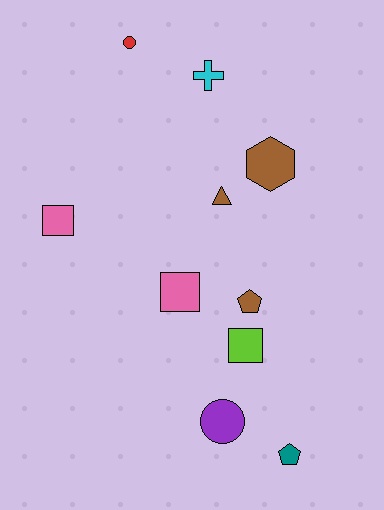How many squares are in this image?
There are 3 squares.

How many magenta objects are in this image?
There are no magenta objects.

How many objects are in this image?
There are 10 objects.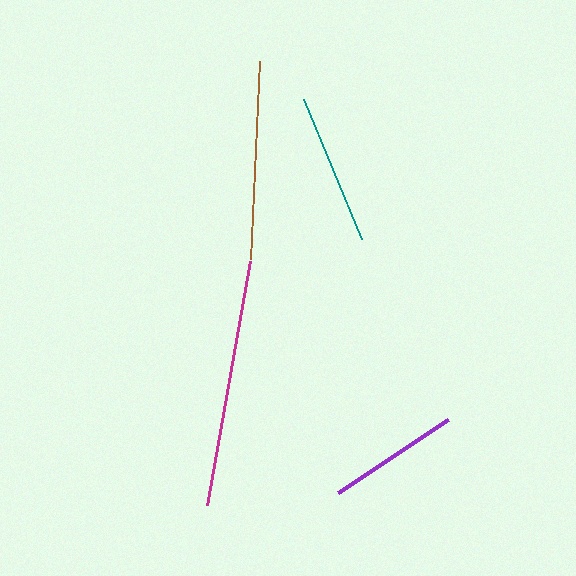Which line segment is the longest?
The magenta line is the longest at approximately 248 pixels.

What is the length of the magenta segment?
The magenta segment is approximately 248 pixels long.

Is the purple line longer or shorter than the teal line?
The teal line is longer than the purple line.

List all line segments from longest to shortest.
From longest to shortest: magenta, brown, teal, purple.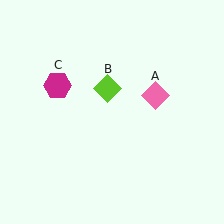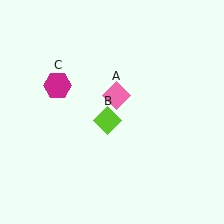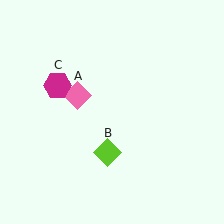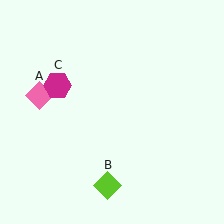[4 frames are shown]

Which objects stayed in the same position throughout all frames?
Magenta hexagon (object C) remained stationary.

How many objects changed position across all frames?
2 objects changed position: pink diamond (object A), lime diamond (object B).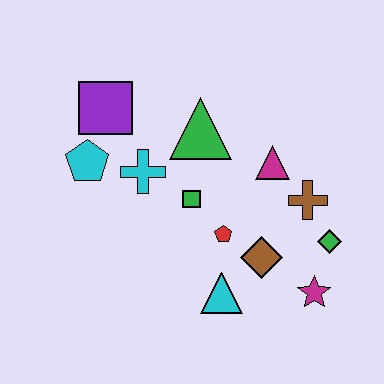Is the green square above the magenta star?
Yes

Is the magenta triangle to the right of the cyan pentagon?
Yes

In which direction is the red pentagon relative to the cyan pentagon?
The red pentagon is to the right of the cyan pentagon.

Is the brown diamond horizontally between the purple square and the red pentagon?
No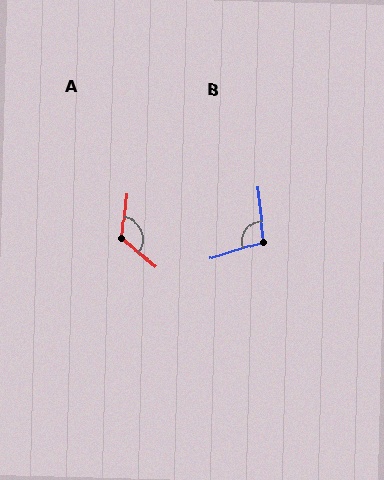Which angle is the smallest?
B, at approximately 101 degrees.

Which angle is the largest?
A, at approximately 123 degrees.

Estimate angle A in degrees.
Approximately 123 degrees.